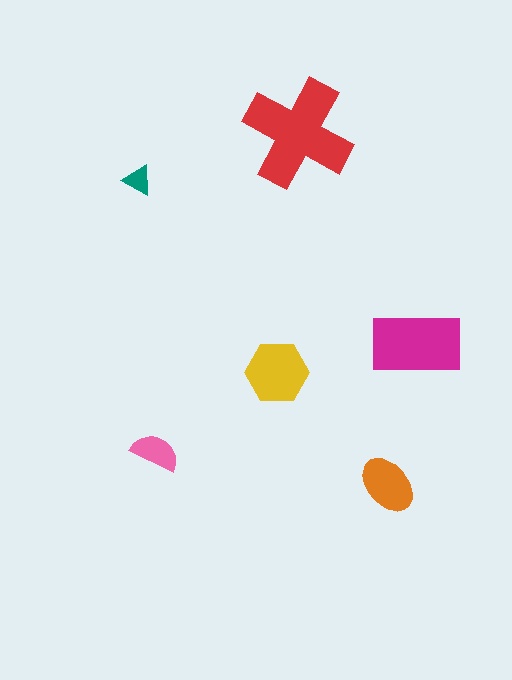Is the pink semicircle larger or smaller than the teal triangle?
Larger.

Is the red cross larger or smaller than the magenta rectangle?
Larger.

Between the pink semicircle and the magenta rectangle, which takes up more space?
The magenta rectangle.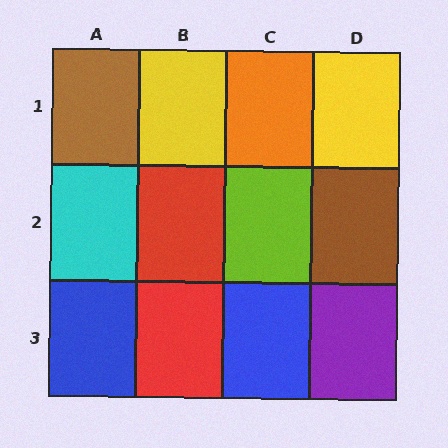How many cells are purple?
1 cell is purple.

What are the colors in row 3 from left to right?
Blue, red, blue, purple.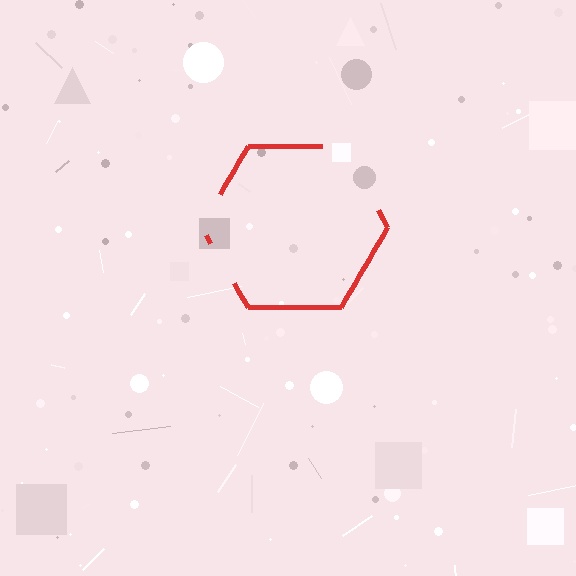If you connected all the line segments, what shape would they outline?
They would outline a hexagon.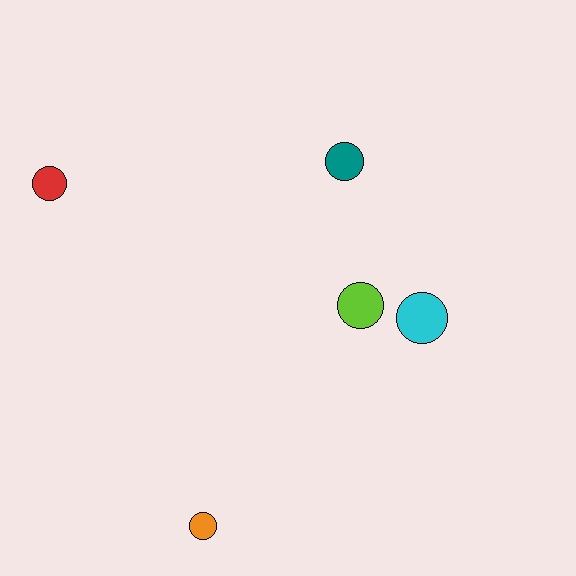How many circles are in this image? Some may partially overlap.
There are 5 circles.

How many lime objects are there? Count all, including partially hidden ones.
There is 1 lime object.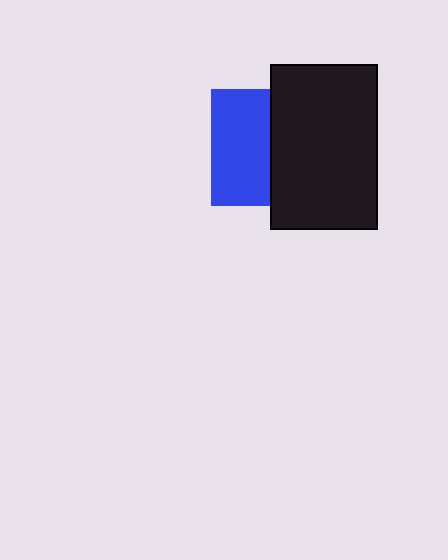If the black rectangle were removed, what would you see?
You would see the complete blue square.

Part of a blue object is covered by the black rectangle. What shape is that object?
It is a square.